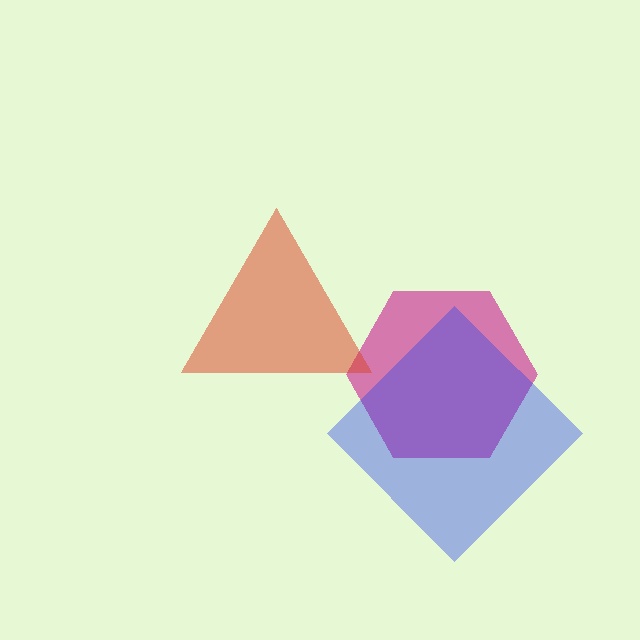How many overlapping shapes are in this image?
There are 3 overlapping shapes in the image.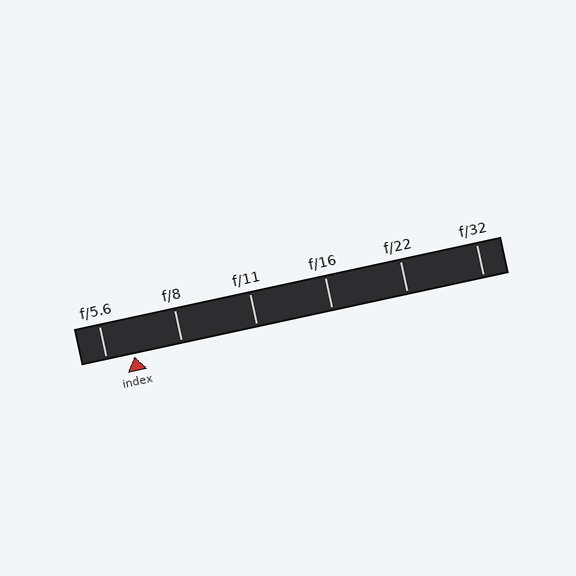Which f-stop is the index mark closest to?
The index mark is closest to f/5.6.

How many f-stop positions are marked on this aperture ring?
There are 6 f-stop positions marked.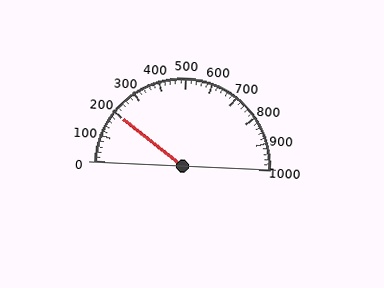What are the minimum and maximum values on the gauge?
The gauge ranges from 0 to 1000.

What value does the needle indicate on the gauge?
The needle indicates approximately 200.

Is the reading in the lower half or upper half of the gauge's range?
The reading is in the lower half of the range (0 to 1000).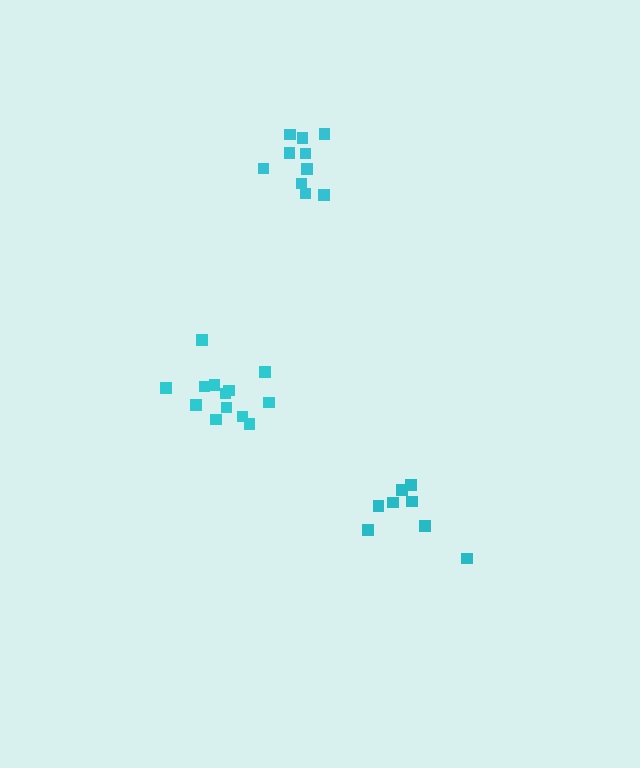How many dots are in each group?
Group 1: 8 dots, Group 2: 10 dots, Group 3: 13 dots (31 total).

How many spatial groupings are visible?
There are 3 spatial groupings.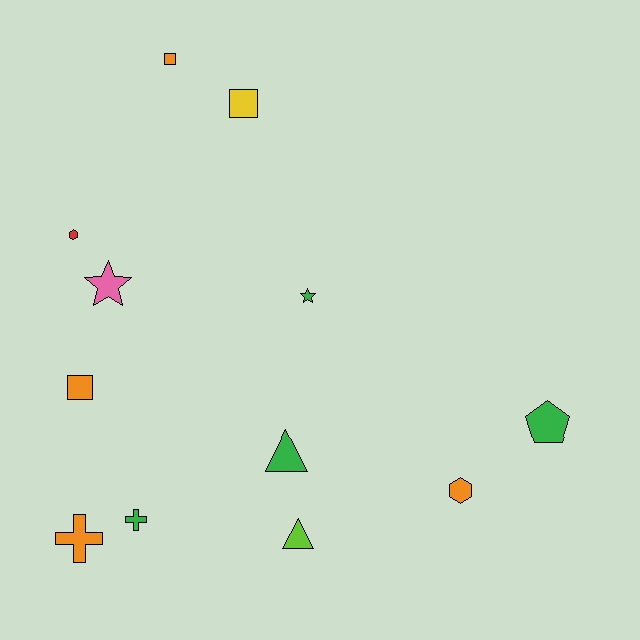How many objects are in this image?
There are 12 objects.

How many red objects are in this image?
There is 1 red object.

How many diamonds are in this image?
There are no diamonds.